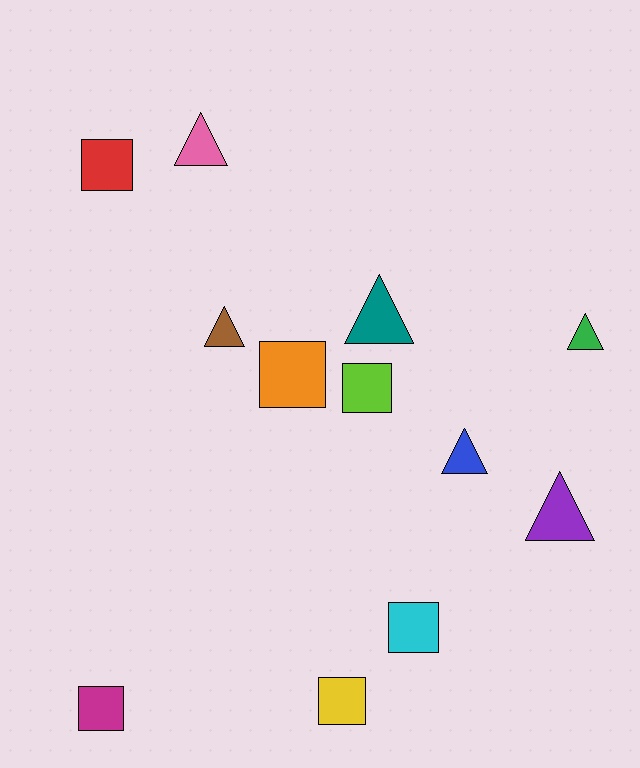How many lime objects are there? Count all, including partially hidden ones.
There is 1 lime object.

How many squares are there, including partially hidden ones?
There are 6 squares.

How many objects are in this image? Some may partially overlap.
There are 12 objects.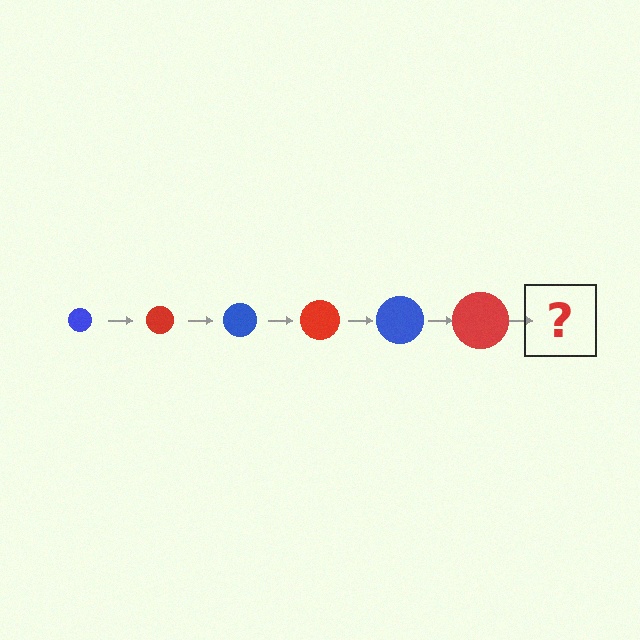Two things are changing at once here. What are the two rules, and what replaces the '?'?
The two rules are that the circle grows larger each step and the color cycles through blue and red. The '?' should be a blue circle, larger than the previous one.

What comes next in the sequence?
The next element should be a blue circle, larger than the previous one.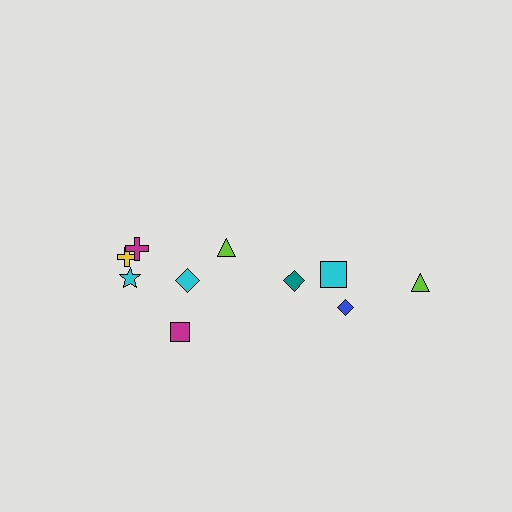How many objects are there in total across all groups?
There are 10 objects.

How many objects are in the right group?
There are 4 objects.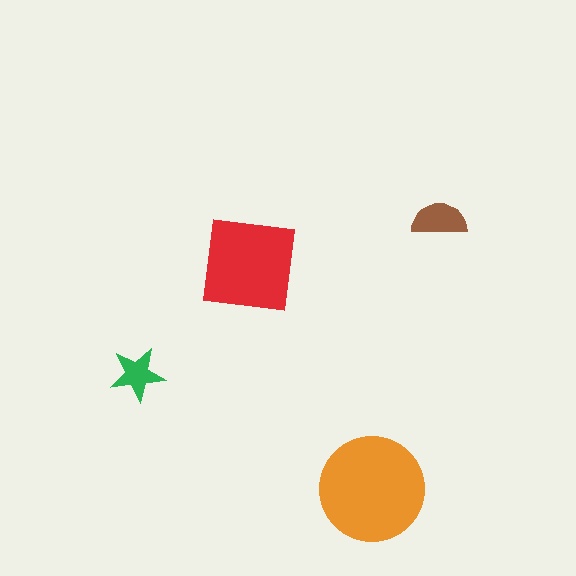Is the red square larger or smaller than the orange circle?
Smaller.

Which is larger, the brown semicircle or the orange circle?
The orange circle.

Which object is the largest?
The orange circle.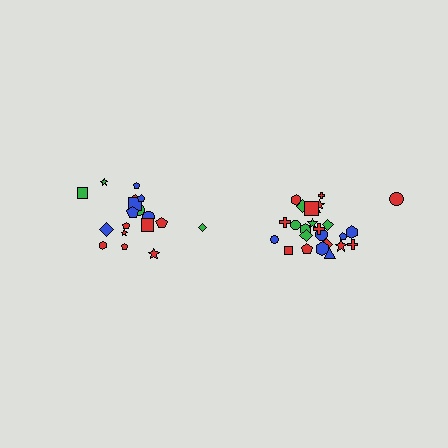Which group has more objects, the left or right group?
The right group.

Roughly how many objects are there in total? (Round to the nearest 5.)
Roughly 45 objects in total.